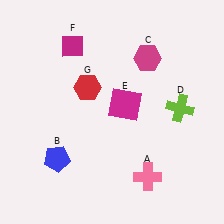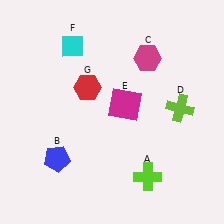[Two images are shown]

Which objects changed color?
A changed from pink to lime. F changed from magenta to cyan.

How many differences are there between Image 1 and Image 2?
There are 2 differences between the two images.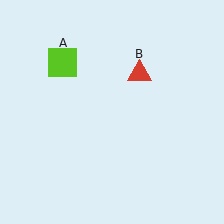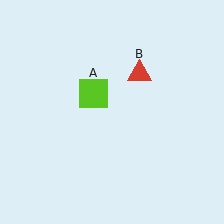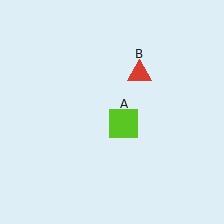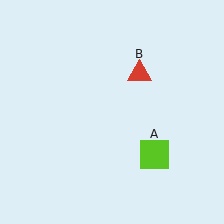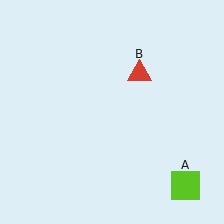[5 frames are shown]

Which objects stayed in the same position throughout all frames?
Red triangle (object B) remained stationary.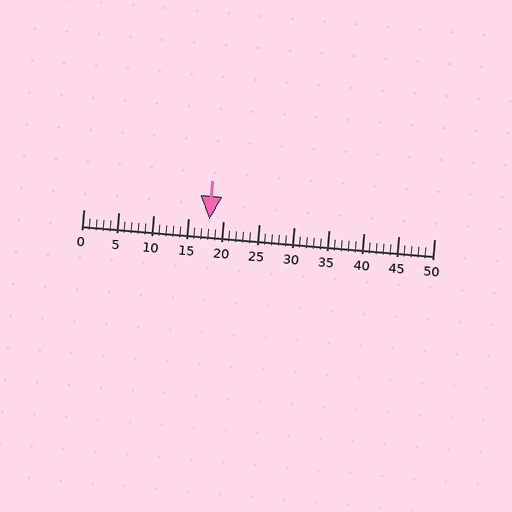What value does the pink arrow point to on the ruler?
The pink arrow points to approximately 18.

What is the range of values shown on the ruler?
The ruler shows values from 0 to 50.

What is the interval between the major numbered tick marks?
The major tick marks are spaced 5 units apart.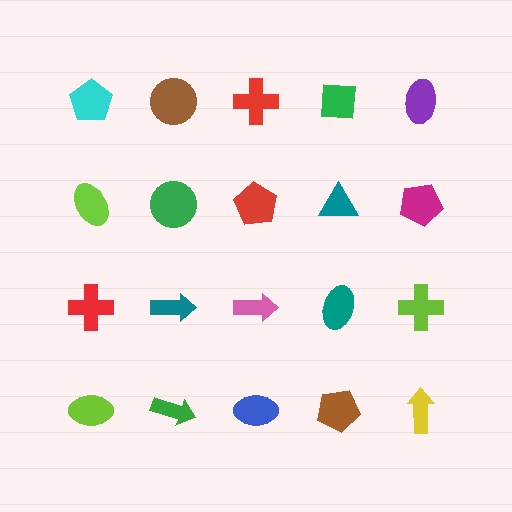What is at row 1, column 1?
A cyan pentagon.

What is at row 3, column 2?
A teal arrow.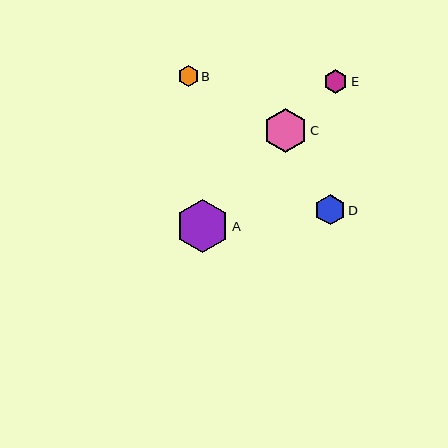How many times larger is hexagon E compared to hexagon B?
Hexagon E is approximately 1.2 times the size of hexagon B.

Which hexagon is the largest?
Hexagon A is the largest with a size of approximately 53 pixels.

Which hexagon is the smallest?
Hexagon B is the smallest with a size of approximately 21 pixels.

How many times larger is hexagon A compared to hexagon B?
Hexagon A is approximately 2.6 times the size of hexagon B.